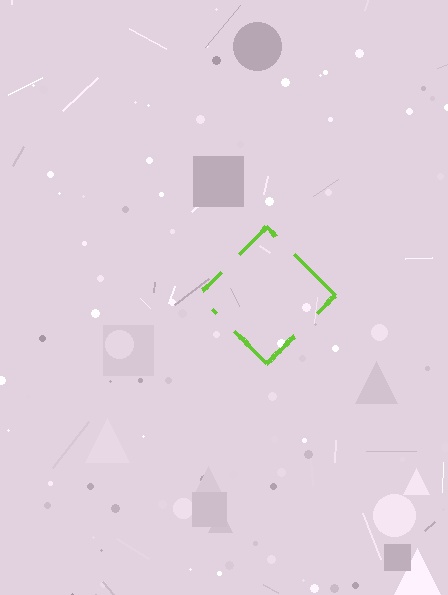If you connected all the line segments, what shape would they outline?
They would outline a diamond.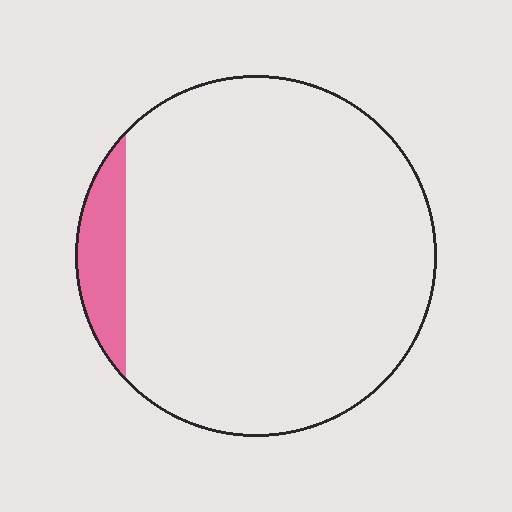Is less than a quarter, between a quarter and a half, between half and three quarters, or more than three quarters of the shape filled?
Less than a quarter.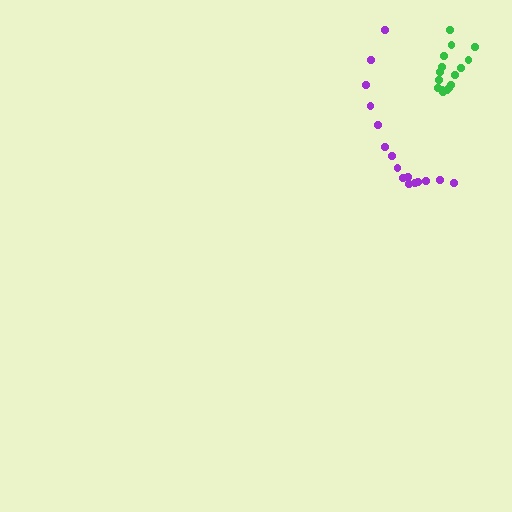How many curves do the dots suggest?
There are 2 distinct paths.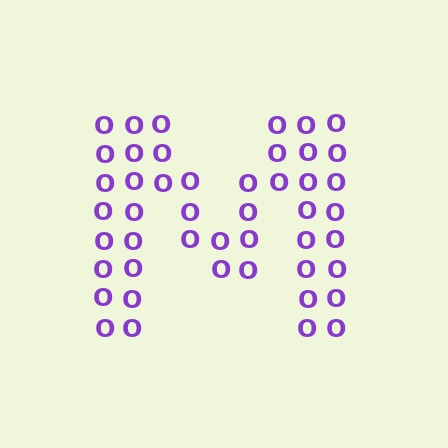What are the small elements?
The small elements are letter O's.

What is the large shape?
The large shape is the letter M.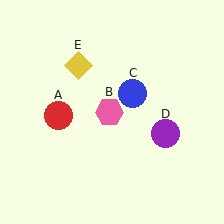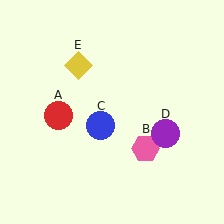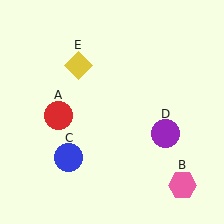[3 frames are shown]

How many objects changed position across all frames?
2 objects changed position: pink hexagon (object B), blue circle (object C).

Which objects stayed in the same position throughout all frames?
Red circle (object A) and purple circle (object D) and yellow diamond (object E) remained stationary.